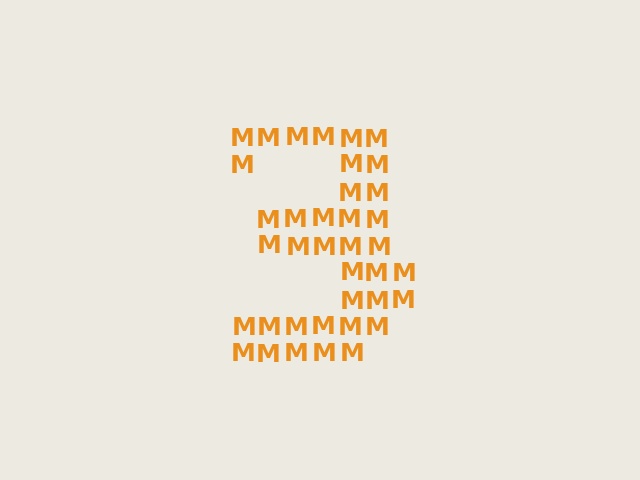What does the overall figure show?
The overall figure shows the digit 3.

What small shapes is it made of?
It is made of small letter M's.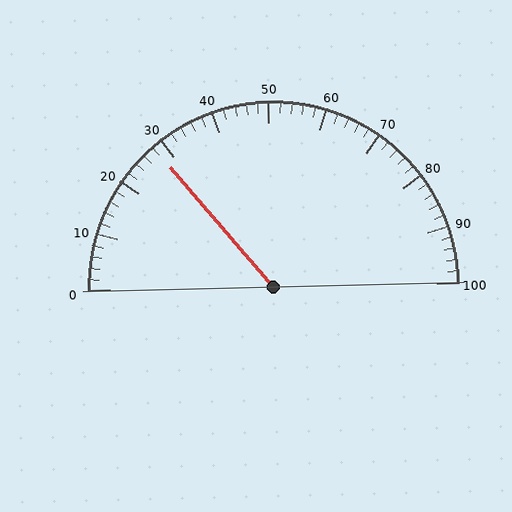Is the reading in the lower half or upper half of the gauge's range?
The reading is in the lower half of the range (0 to 100).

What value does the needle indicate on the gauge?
The needle indicates approximately 28.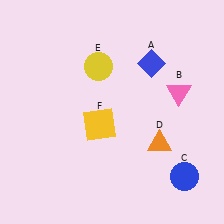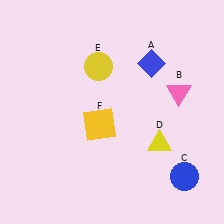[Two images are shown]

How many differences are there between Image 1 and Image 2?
There is 1 difference between the two images.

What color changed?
The triangle (D) changed from orange in Image 1 to yellow in Image 2.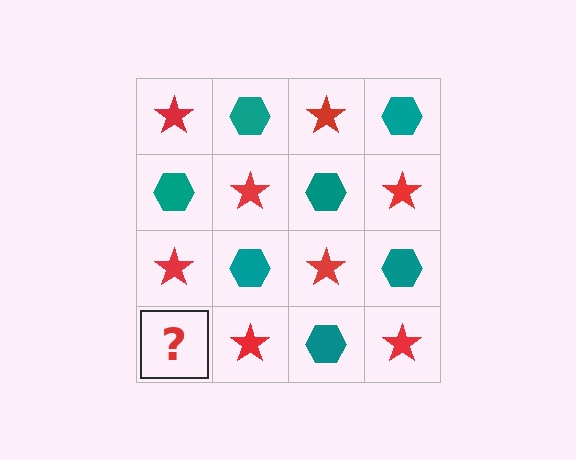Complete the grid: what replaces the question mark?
The question mark should be replaced with a teal hexagon.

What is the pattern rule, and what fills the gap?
The rule is that it alternates red star and teal hexagon in a checkerboard pattern. The gap should be filled with a teal hexagon.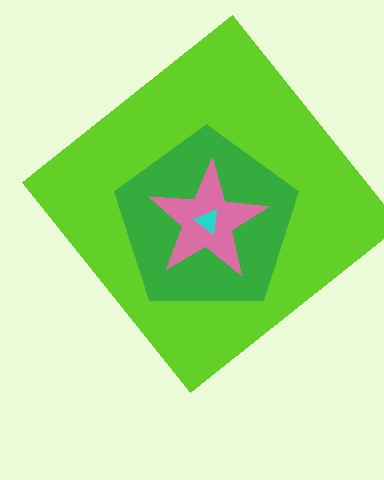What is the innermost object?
The cyan triangle.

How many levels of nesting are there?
4.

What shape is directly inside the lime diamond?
The green pentagon.